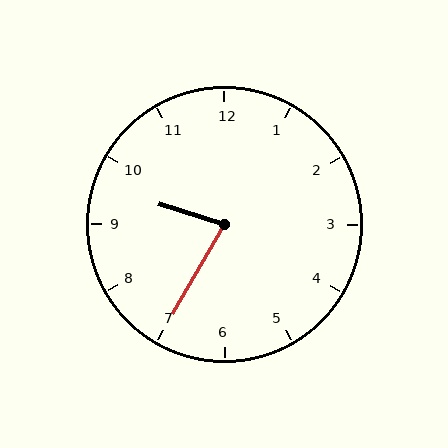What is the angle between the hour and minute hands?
Approximately 78 degrees.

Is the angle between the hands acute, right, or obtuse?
It is acute.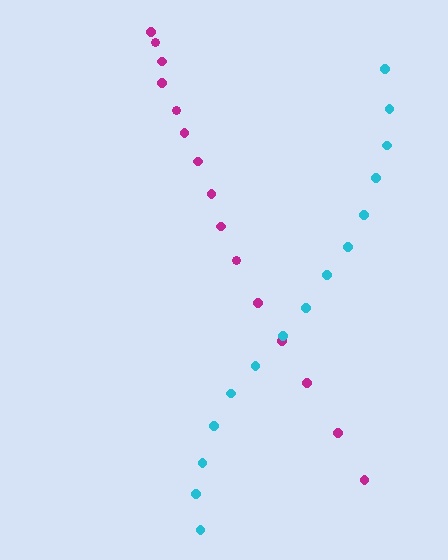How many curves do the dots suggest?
There are 2 distinct paths.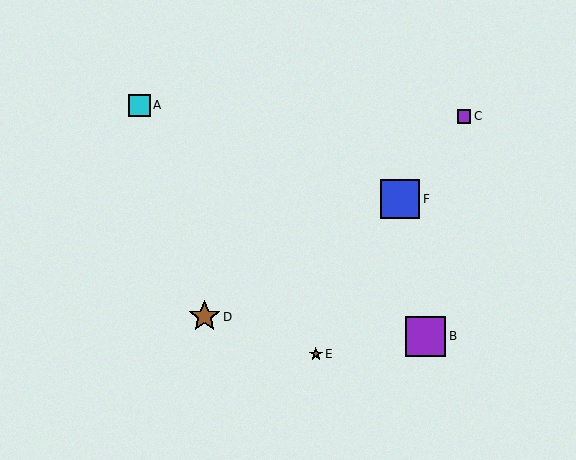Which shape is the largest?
The purple square (labeled B) is the largest.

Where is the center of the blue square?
The center of the blue square is at (400, 199).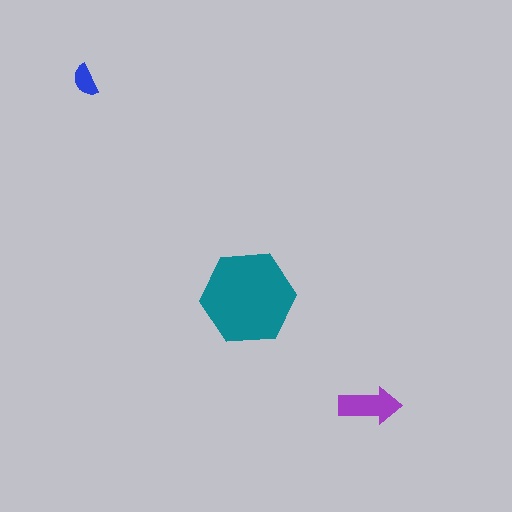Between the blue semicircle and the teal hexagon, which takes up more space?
The teal hexagon.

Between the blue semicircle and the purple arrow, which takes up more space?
The purple arrow.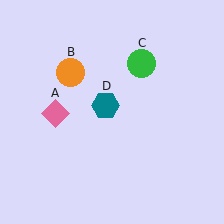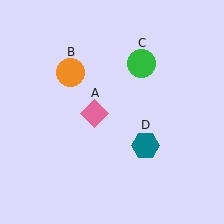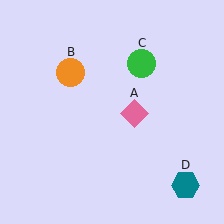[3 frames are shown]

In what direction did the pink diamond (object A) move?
The pink diamond (object A) moved right.